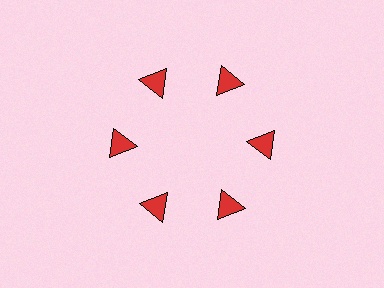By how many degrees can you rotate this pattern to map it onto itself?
The pattern maps onto itself every 60 degrees of rotation.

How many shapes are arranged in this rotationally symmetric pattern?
There are 6 shapes, arranged in 6 groups of 1.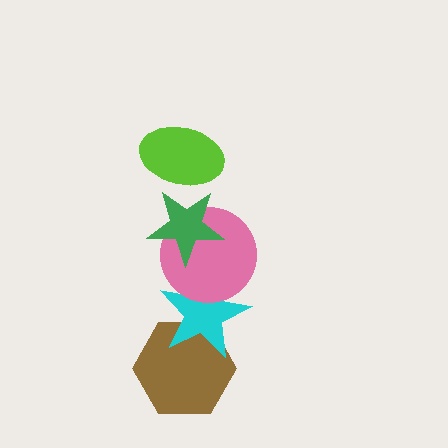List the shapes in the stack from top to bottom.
From top to bottom: the lime ellipse, the green star, the pink circle, the cyan star, the brown hexagon.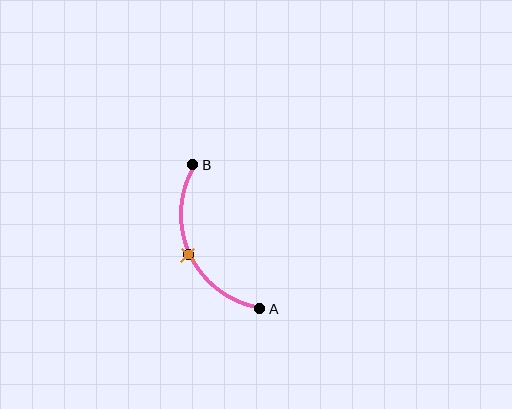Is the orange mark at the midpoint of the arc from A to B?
Yes. The orange mark lies on the arc at equal arc-length from both A and B — it is the arc midpoint.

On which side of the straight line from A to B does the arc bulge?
The arc bulges to the left of the straight line connecting A and B.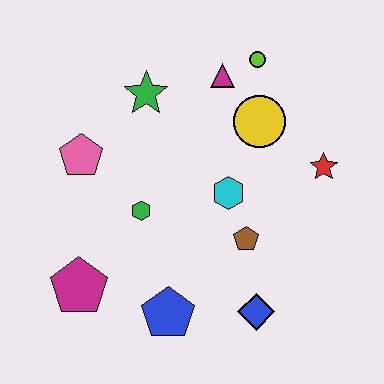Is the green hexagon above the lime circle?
No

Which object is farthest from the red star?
The magenta pentagon is farthest from the red star.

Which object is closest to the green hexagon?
The pink pentagon is closest to the green hexagon.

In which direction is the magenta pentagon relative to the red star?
The magenta pentagon is to the left of the red star.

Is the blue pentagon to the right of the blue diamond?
No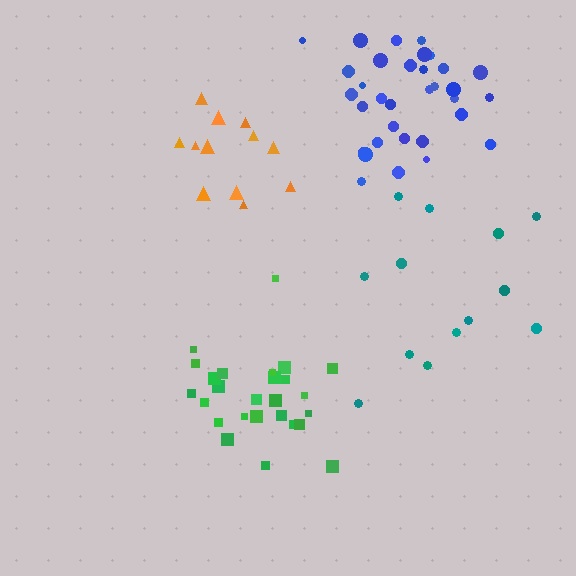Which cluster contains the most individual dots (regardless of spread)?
Blue (34).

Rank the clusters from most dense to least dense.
green, blue, orange, teal.